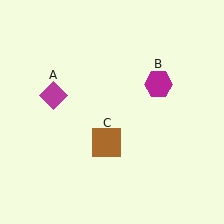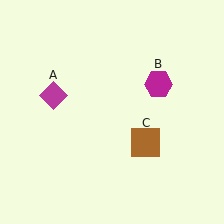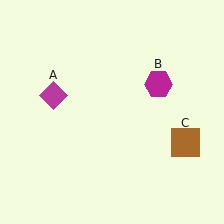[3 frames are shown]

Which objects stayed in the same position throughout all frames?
Magenta diamond (object A) and magenta hexagon (object B) remained stationary.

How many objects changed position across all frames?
1 object changed position: brown square (object C).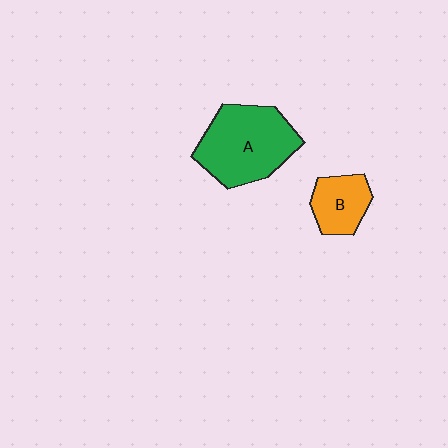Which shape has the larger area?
Shape A (green).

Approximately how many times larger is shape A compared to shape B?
Approximately 2.1 times.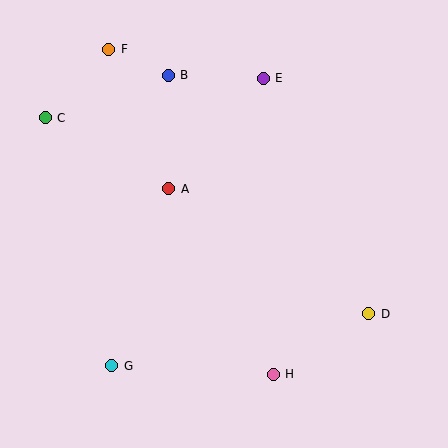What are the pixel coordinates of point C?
Point C is at (45, 118).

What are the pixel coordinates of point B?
Point B is at (168, 75).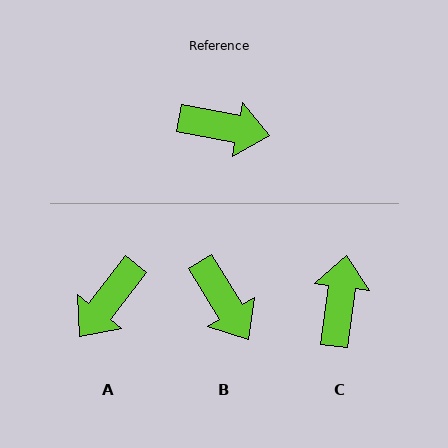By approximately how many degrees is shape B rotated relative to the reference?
Approximately 47 degrees clockwise.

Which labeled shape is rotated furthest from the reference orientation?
A, about 117 degrees away.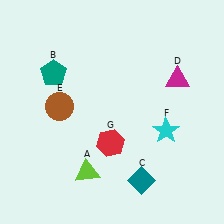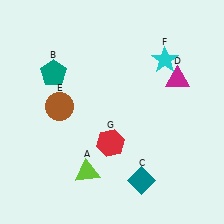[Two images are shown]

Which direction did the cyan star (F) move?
The cyan star (F) moved up.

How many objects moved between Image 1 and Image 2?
1 object moved between the two images.